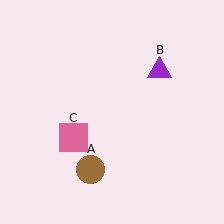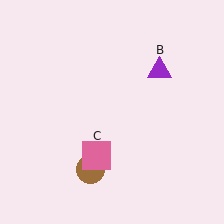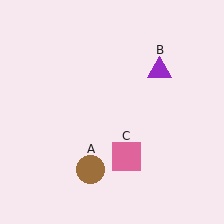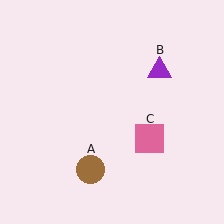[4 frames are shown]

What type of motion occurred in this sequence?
The pink square (object C) rotated counterclockwise around the center of the scene.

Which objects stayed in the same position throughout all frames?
Brown circle (object A) and purple triangle (object B) remained stationary.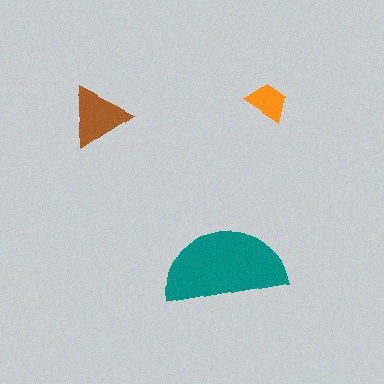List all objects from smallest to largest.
The orange trapezoid, the brown triangle, the teal semicircle.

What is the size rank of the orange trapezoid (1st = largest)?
3rd.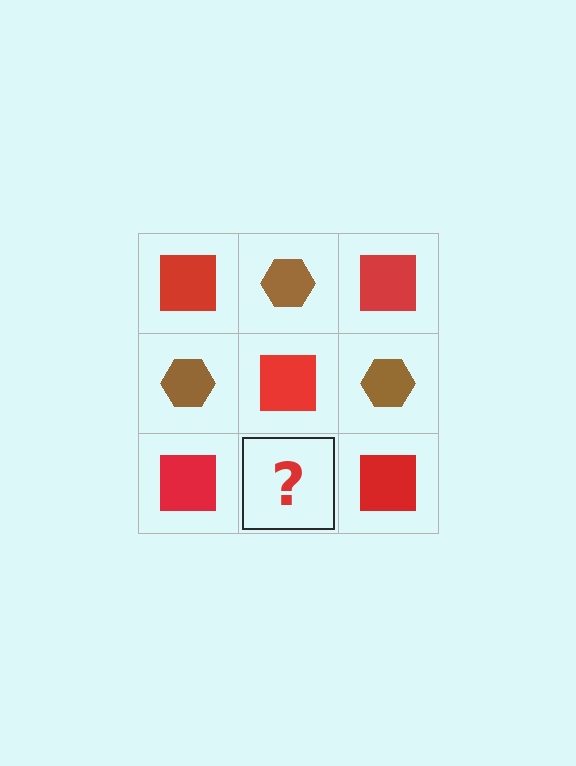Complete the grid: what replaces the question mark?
The question mark should be replaced with a brown hexagon.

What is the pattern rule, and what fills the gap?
The rule is that it alternates red square and brown hexagon in a checkerboard pattern. The gap should be filled with a brown hexagon.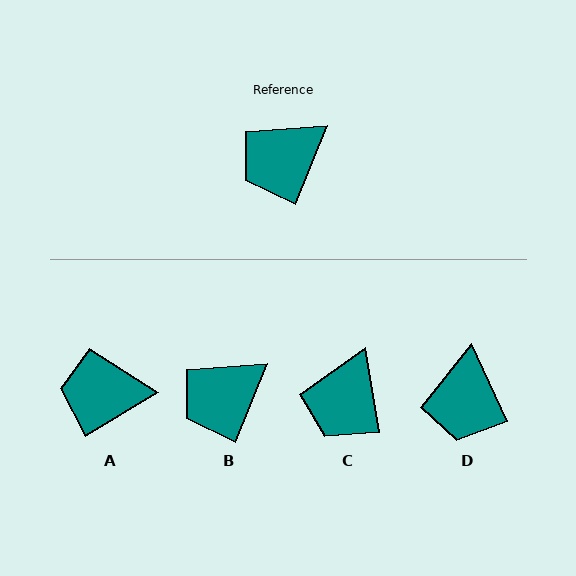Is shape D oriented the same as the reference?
No, it is off by about 47 degrees.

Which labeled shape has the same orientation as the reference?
B.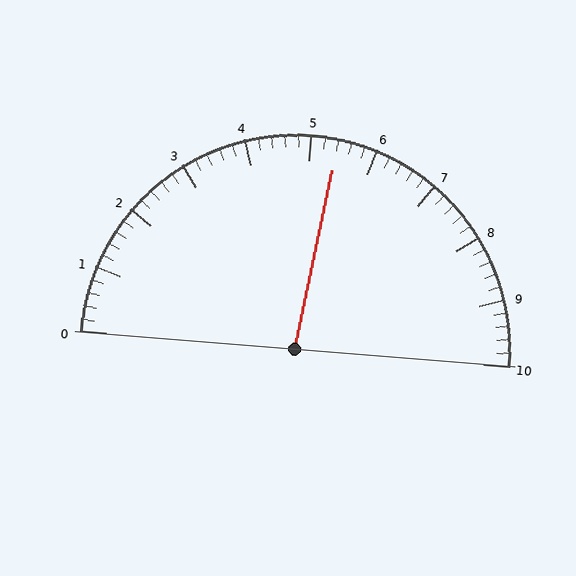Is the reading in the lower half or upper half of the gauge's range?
The reading is in the upper half of the range (0 to 10).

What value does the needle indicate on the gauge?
The needle indicates approximately 5.4.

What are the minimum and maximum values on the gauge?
The gauge ranges from 0 to 10.